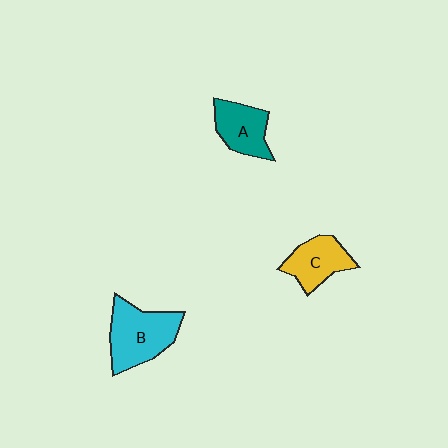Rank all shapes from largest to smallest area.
From largest to smallest: B (cyan), C (yellow), A (teal).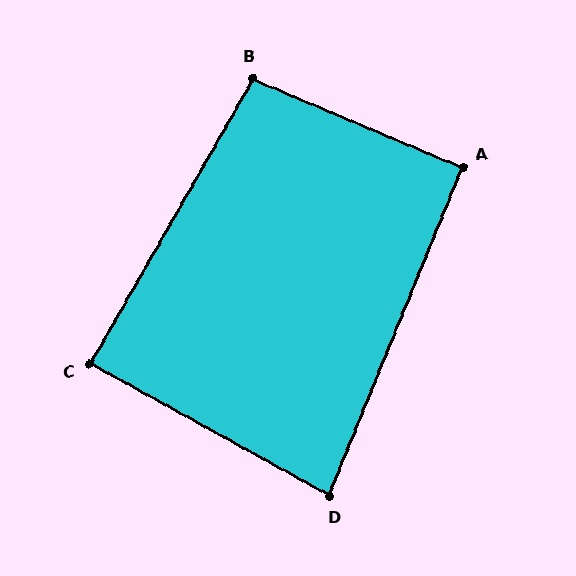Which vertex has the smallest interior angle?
D, at approximately 83 degrees.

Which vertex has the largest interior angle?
B, at approximately 97 degrees.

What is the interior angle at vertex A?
Approximately 91 degrees (approximately right).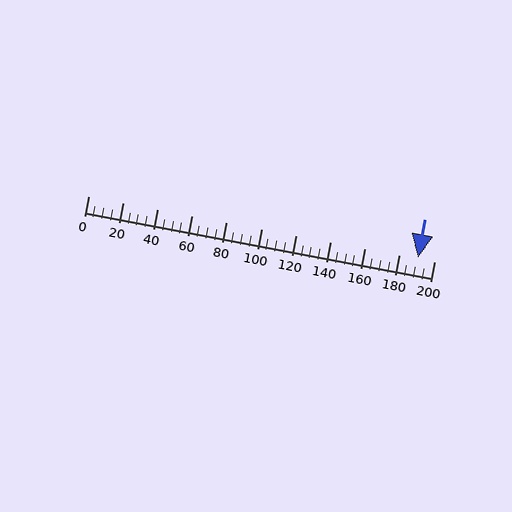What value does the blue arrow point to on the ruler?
The blue arrow points to approximately 191.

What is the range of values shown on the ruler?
The ruler shows values from 0 to 200.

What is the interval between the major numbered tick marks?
The major tick marks are spaced 20 units apart.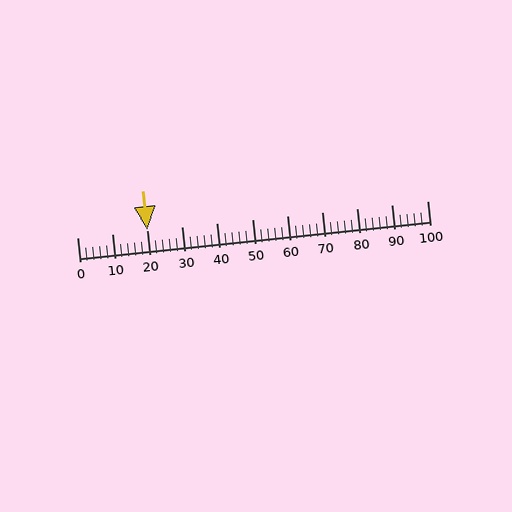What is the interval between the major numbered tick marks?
The major tick marks are spaced 10 units apart.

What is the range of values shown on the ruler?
The ruler shows values from 0 to 100.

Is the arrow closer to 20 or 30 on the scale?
The arrow is closer to 20.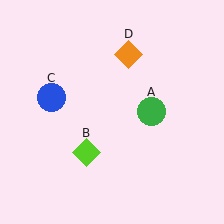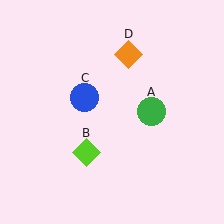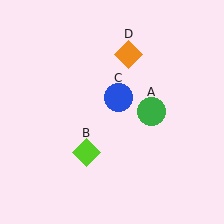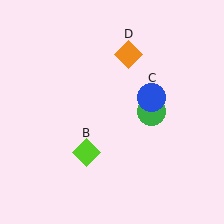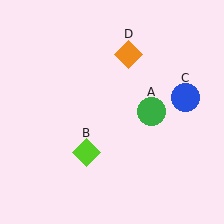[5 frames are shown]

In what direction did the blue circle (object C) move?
The blue circle (object C) moved right.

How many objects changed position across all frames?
1 object changed position: blue circle (object C).